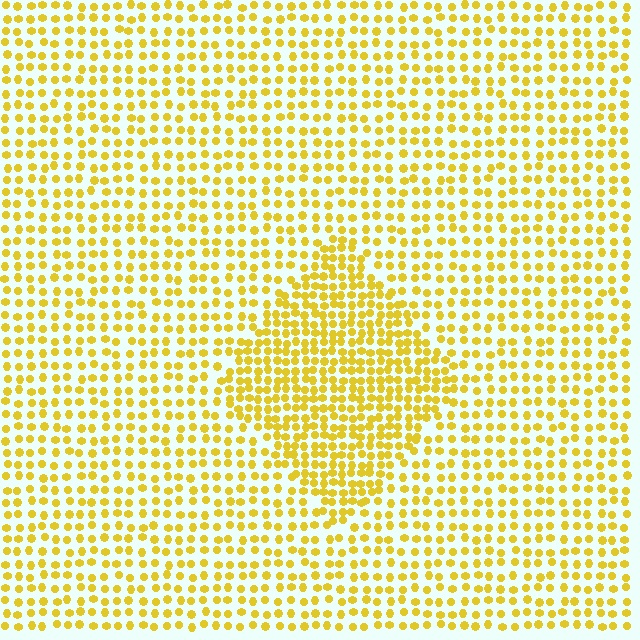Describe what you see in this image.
The image contains small yellow elements arranged at two different densities. A diamond-shaped region is visible where the elements are more densely packed than the surrounding area.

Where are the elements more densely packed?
The elements are more densely packed inside the diamond boundary.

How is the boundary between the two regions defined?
The boundary is defined by a change in element density (approximately 1.7x ratio). All elements are the same color, size, and shape.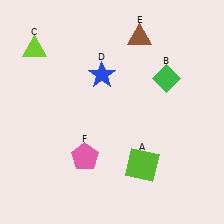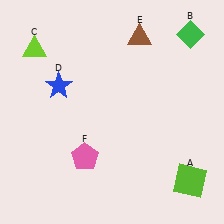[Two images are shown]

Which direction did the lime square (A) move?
The lime square (A) moved right.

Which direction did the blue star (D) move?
The blue star (D) moved left.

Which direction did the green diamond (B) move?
The green diamond (B) moved up.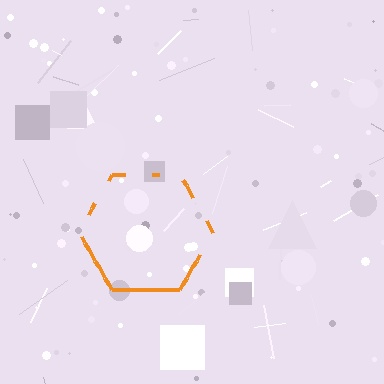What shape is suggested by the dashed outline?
The dashed outline suggests a hexagon.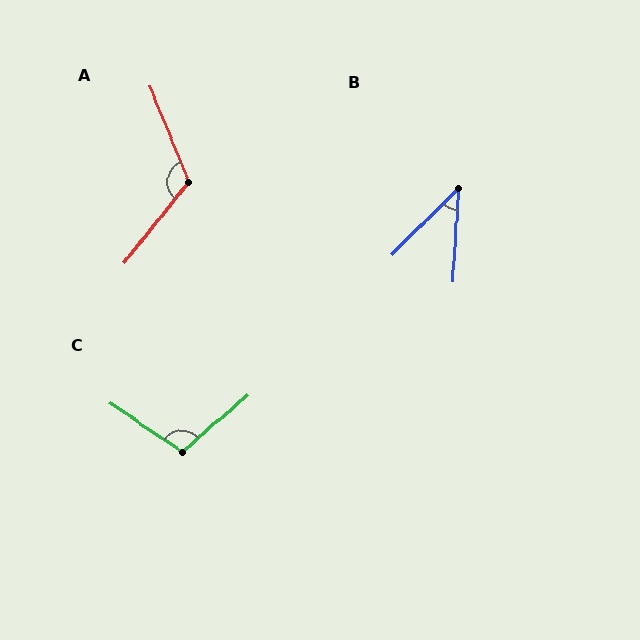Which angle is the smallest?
B, at approximately 42 degrees.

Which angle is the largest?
A, at approximately 119 degrees.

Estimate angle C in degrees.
Approximately 105 degrees.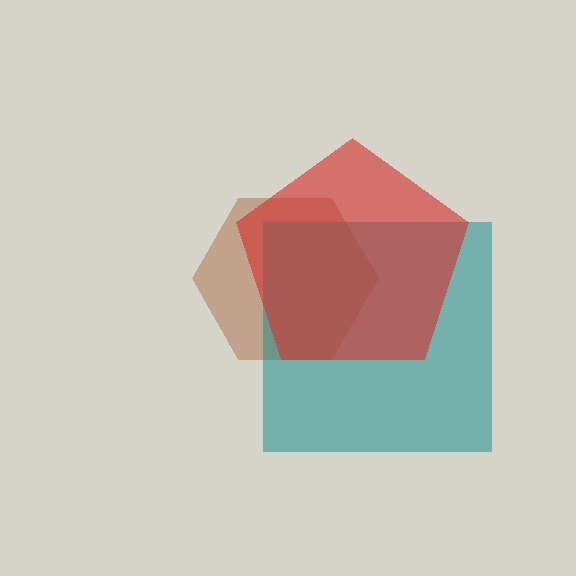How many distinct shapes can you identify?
There are 3 distinct shapes: a brown hexagon, a teal square, a red pentagon.